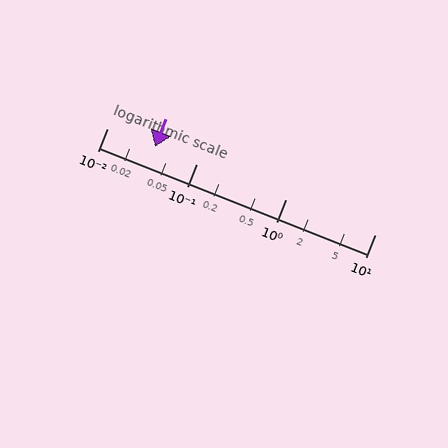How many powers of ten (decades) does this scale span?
The scale spans 3 decades, from 0.01 to 10.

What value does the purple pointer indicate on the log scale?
The pointer indicates approximately 0.034.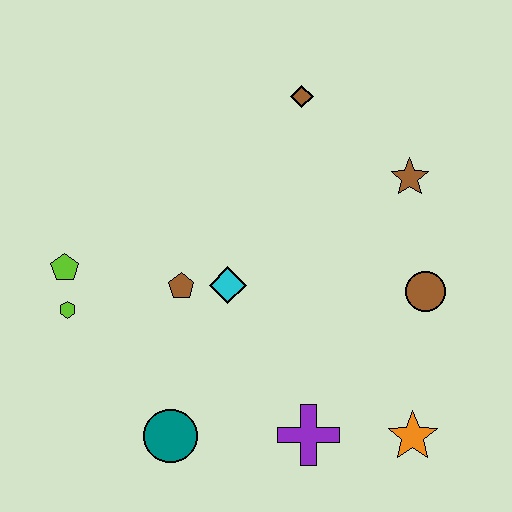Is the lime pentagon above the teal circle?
Yes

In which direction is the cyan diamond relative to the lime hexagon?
The cyan diamond is to the right of the lime hexagon.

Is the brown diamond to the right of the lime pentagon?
Yes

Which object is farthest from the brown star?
The lime hexagon is farthest from the brown star.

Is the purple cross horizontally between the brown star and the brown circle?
No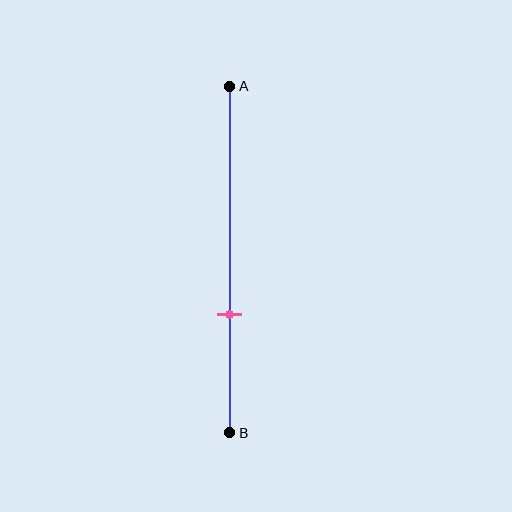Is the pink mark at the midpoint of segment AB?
No, the mark is at about 65% from A, not at the 50% midpoint.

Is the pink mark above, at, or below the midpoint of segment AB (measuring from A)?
The pink mark is below the midpoint of segment AB.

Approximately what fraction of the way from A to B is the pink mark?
The pink mark is approximately 65% of the way from A to B.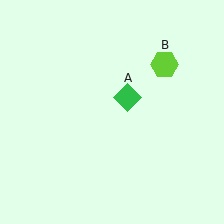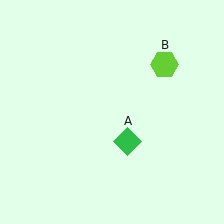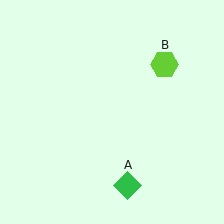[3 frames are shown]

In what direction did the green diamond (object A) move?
The green diamond (object A) moved down.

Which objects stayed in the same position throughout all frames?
Lime hexagon (object B) remained stationary.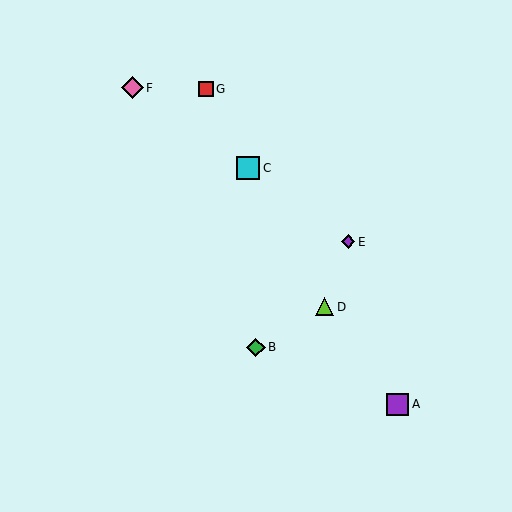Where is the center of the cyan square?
The center of the cyan square is at (248, 168).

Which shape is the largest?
The cyan square (labeled C) is the largest.